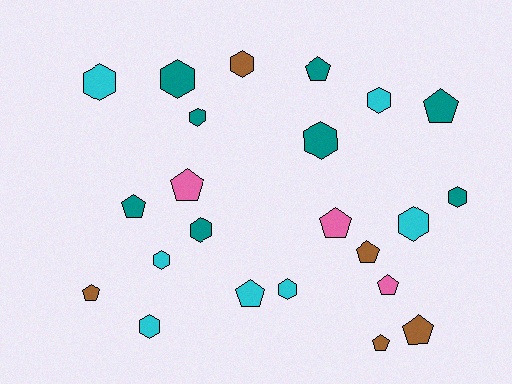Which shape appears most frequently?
Hexagon, with 12 objects.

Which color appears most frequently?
Teal, with 8 objects.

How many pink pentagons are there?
There are 3 pink pentagons.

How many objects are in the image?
There are 23 objects.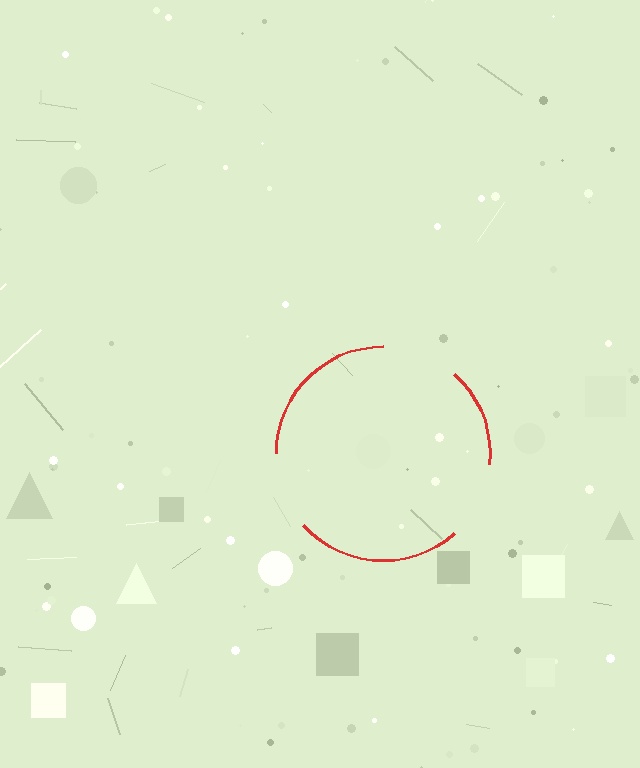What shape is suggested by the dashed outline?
The dashed outline suggests a circle.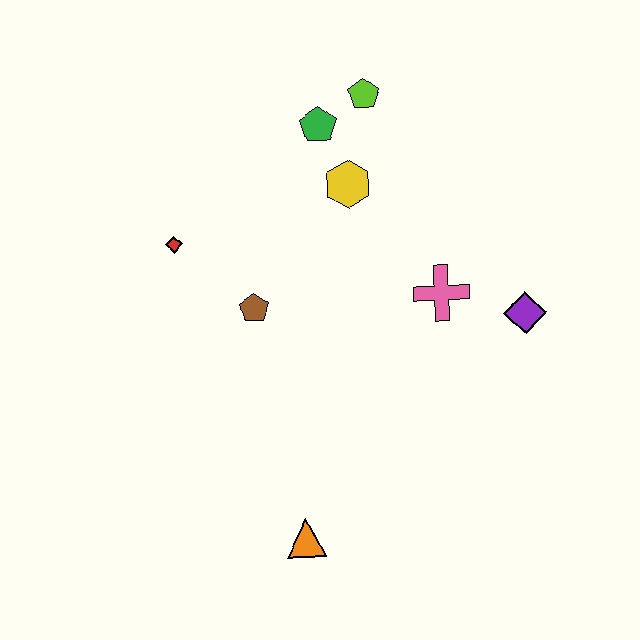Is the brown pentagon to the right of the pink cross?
No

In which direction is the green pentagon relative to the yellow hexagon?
The green pentagon is above the yellow hexagon.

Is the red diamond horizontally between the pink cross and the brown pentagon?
No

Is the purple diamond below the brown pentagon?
Yes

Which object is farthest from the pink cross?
The orange triangle is farthest from the pink cross.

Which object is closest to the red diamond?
The brown pentagon is closest to the red diamond.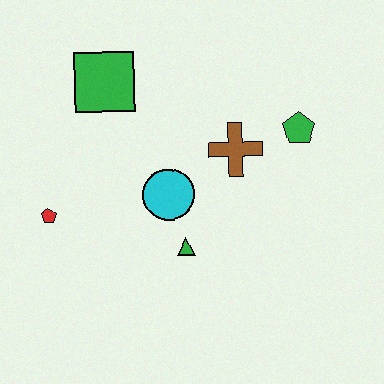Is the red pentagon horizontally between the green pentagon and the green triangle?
No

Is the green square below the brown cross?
No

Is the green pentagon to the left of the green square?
No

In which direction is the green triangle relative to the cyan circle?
The green triangle is below the cyan circle.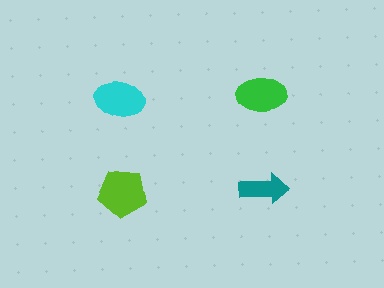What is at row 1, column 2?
A green ellipse.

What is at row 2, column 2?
A teal arrow.